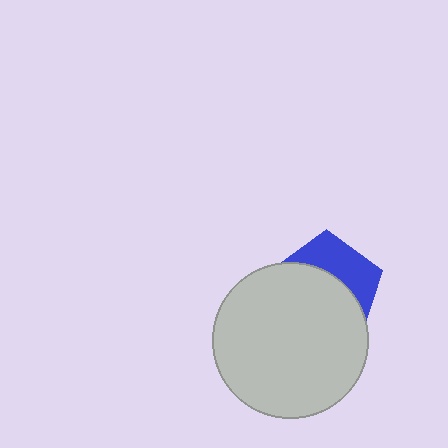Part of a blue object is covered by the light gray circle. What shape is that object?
It is a pentagon.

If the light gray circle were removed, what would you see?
You would see the complete blue pentagon.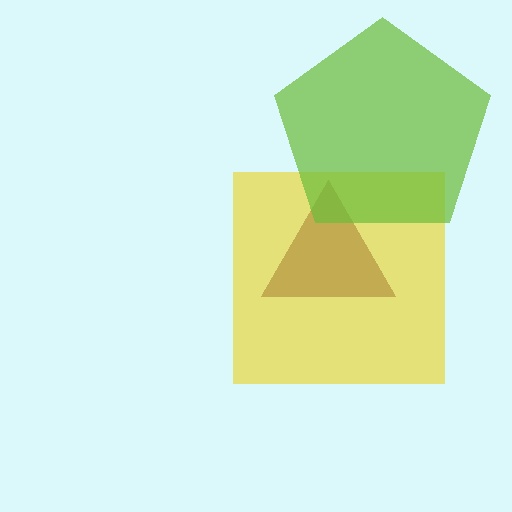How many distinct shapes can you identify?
There are 3 distinct shapes: a yellow square, a brown triangle, a lime pentagon.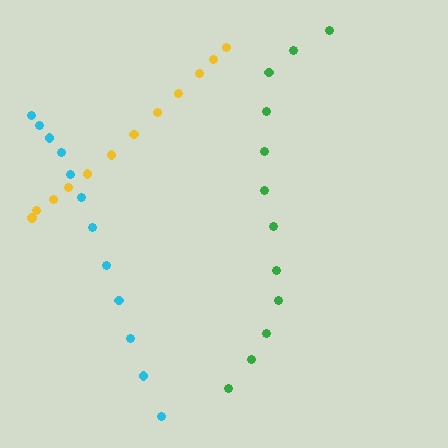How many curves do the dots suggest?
There are 3 distinct paths.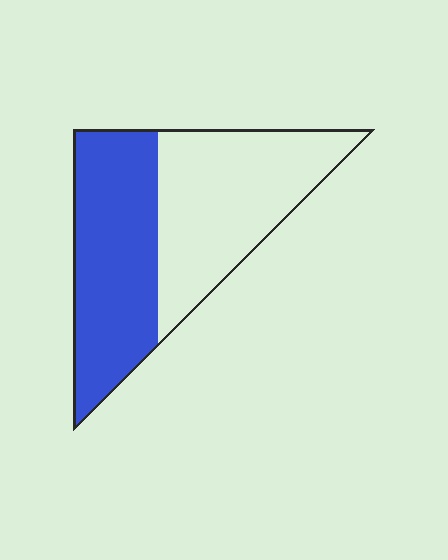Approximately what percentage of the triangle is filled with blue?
Approximately 50%.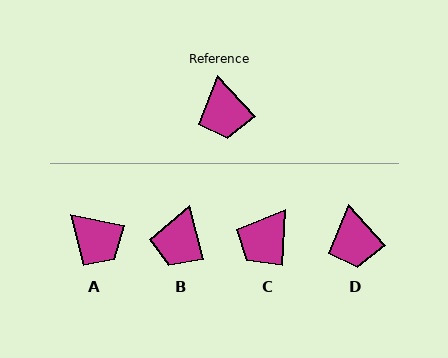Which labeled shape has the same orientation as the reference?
D.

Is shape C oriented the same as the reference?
No, it is off by about 46 degrees.